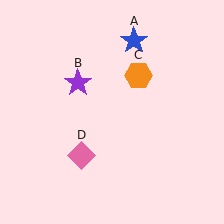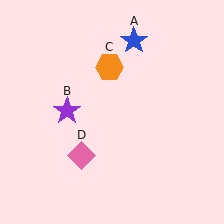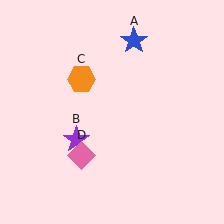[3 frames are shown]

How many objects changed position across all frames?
2 objects changed position: purple star (object B), orange hexagon (object C).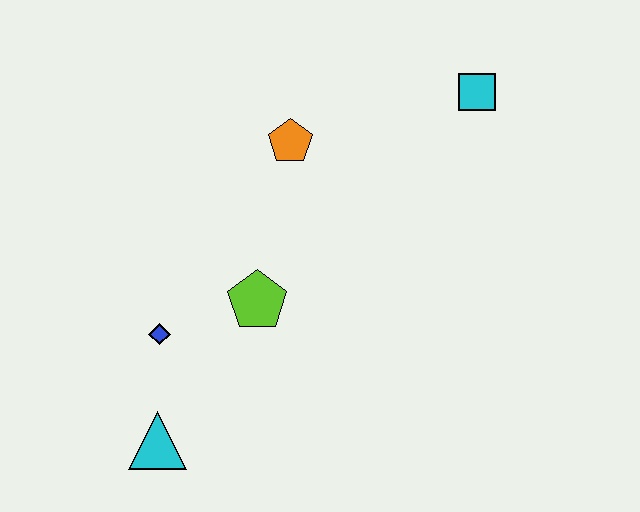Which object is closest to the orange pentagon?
The lime pentagon is closest to the orange pentagon.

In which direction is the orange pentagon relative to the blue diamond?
The orange pentagon is above the blue diamond.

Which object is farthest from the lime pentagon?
The cyan square is farthest from the lime pentagon.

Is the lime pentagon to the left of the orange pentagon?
Yes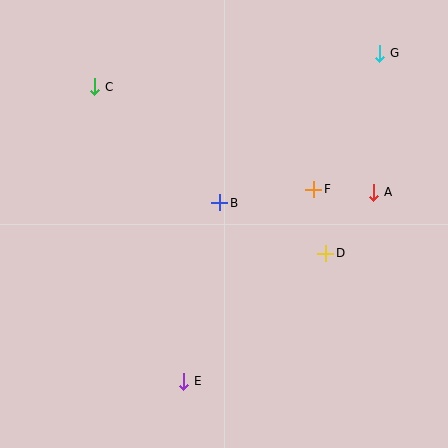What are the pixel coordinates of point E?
Point E is at (184, 381).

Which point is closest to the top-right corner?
Point G is closest to the top-right corner.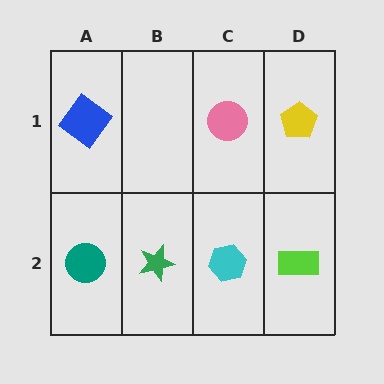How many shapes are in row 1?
3 shapes.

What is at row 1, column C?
A pink circle.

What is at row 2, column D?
A lime rectangle.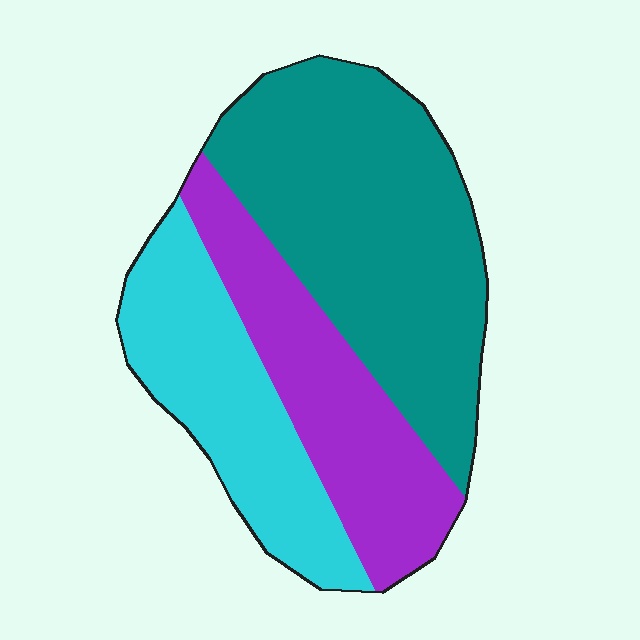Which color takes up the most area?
Teal, at roughly 45%.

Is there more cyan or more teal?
Teal.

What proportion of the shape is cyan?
Cyan covers about 25% of the shape.